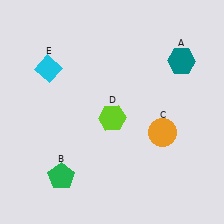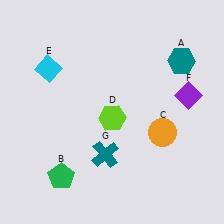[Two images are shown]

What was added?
A purple diamond (F), a teal cross (G) were added in Image 2.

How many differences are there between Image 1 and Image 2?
There are 2 differences between the two images.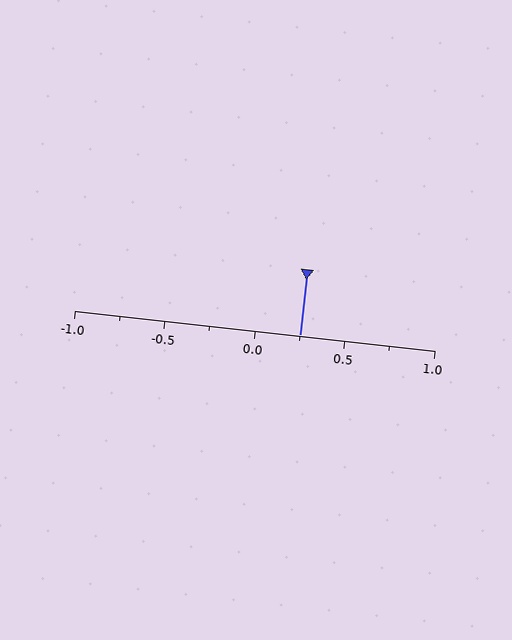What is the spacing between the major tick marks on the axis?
The major ticks are spaced 0.5 apart.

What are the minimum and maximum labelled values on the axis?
The axis runs from -1.0 to 1.0.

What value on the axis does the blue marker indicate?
The marker indicates approximately 0.25.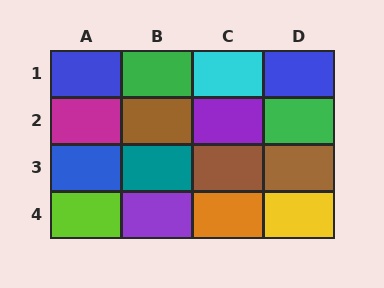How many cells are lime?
1 cell is lime.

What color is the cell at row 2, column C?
Purple.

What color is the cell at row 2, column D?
Green.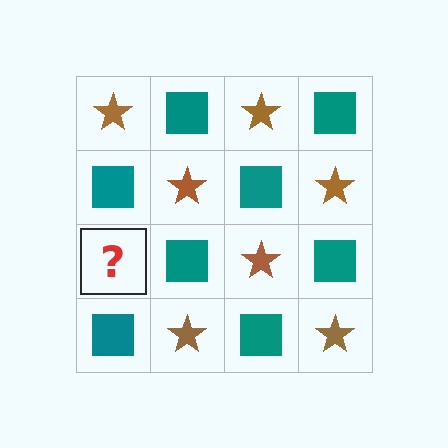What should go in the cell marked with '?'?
The missing cell should contain a brown star.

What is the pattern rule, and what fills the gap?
The rule is that it alternates brown star and teal square in a checkerboard pattern. The gap should be filled with a brown star.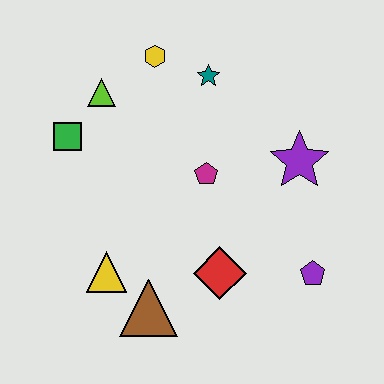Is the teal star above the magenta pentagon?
Yes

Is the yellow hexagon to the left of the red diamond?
Yes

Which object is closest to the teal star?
The yellow hexagon is closest to the teal star.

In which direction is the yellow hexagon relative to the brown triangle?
The yellow hexagon is above the brown triangle.